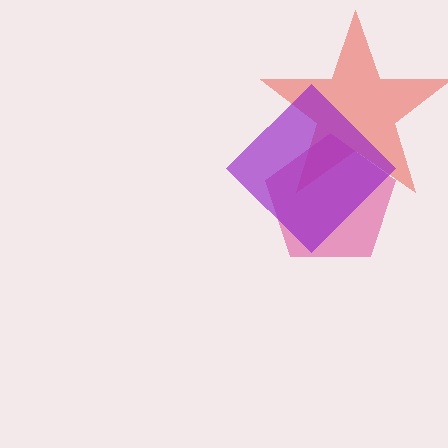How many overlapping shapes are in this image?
There are 3 overlapping shapes in the image.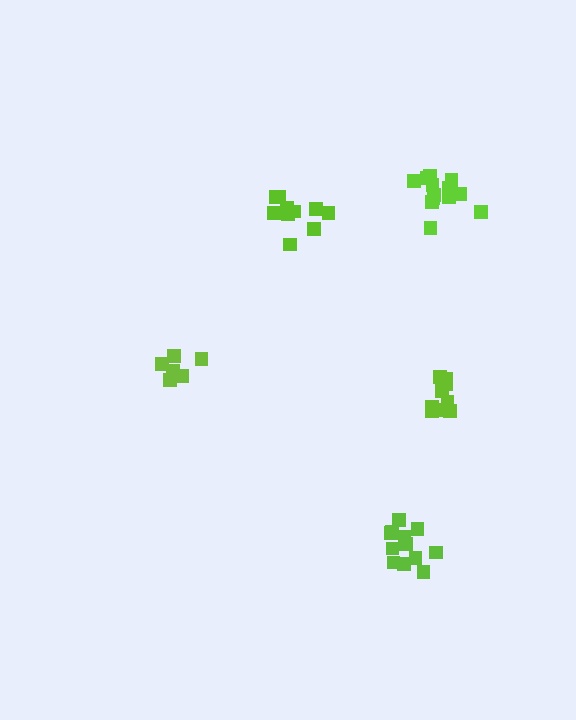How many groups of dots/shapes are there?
There are 5 groups.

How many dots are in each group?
Group 1: 13 dots, Group 2: 12 dots, Group 3: 7 dots, Group 4: 11 dots, Group 5: 10 dots (53 total).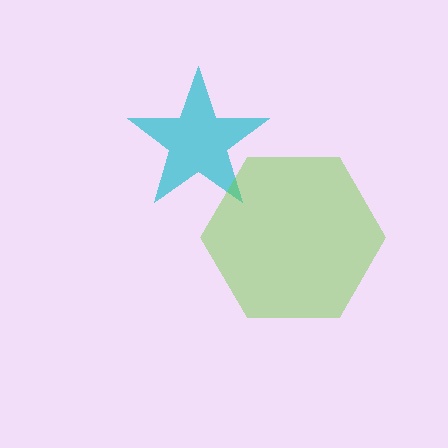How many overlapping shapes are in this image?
There are 2 overlapping shapes in the image.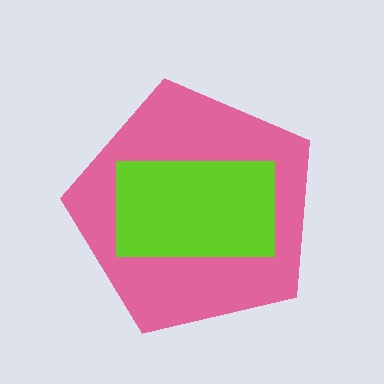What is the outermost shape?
The pink pentagon.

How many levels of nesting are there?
2.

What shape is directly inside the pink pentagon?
The lime rectangle.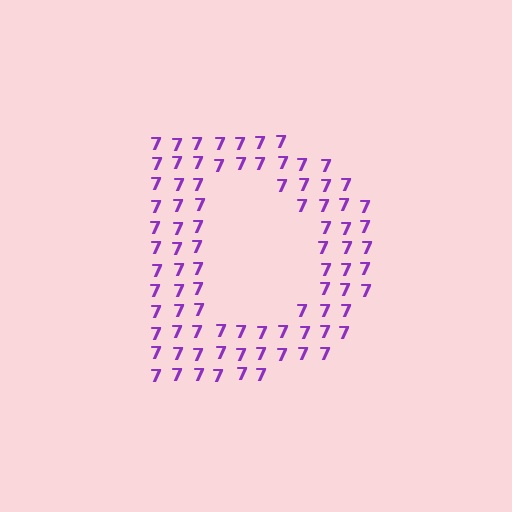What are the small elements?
The small elements are digit 7's.